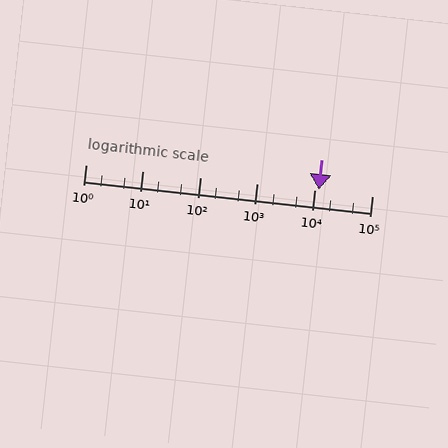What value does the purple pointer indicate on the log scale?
The pointer indicates approximately 12000.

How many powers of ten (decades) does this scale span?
The scale spans 5 decades, from 1 to 100000.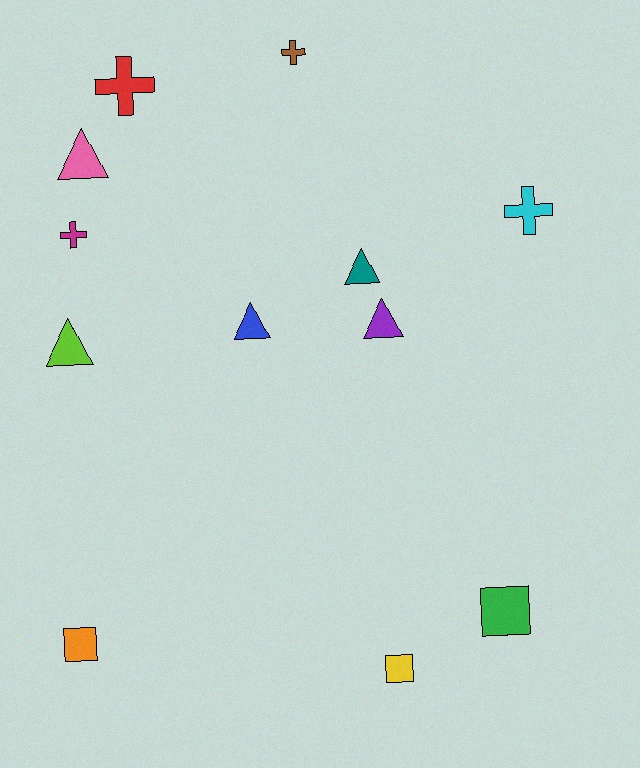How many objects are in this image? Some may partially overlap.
There are 12 objects.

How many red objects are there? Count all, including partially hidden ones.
There is 1 red object.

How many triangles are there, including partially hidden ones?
There are 5 triangles.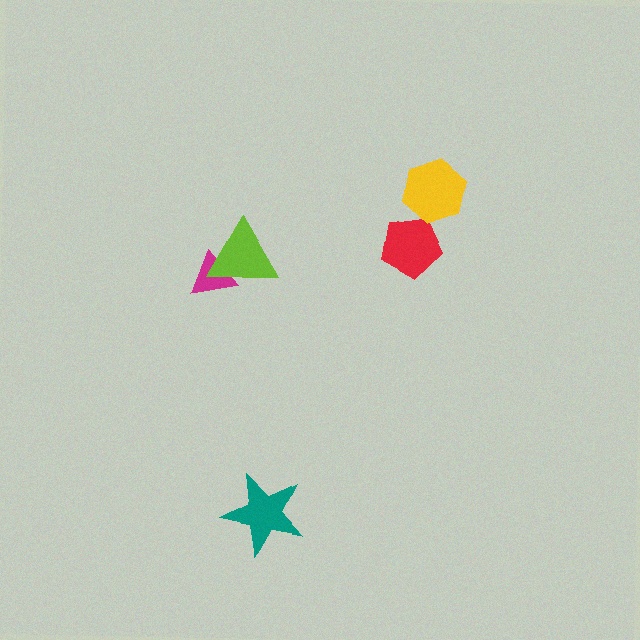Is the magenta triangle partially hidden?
Yes, it is partially covered by another shape.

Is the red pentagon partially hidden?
No, no other shape covers it.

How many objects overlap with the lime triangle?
1 object overlaps with the lime triangle.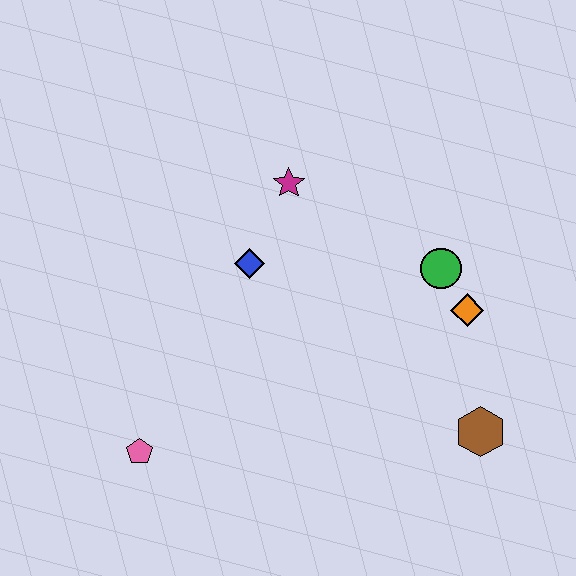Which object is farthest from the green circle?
The pink pentagon is farthest from the green circle.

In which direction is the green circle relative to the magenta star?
The green circle is to the right of the magenta star.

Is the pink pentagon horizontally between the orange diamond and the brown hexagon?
No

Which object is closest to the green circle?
The orange diamond is closest to the green circle.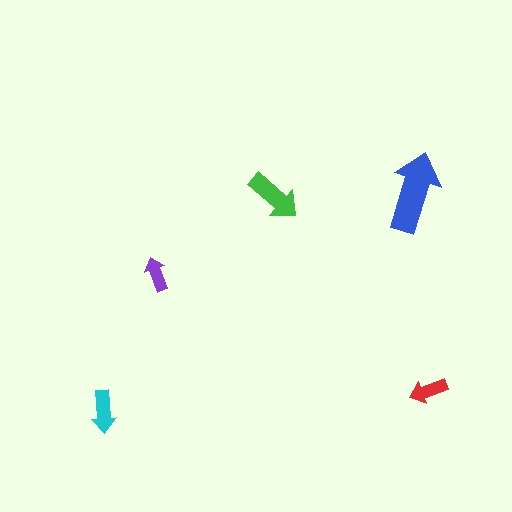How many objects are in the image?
There are 5 objects in the image.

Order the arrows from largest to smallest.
the blue one, the green one, the cyan one, the red one, the purple one.